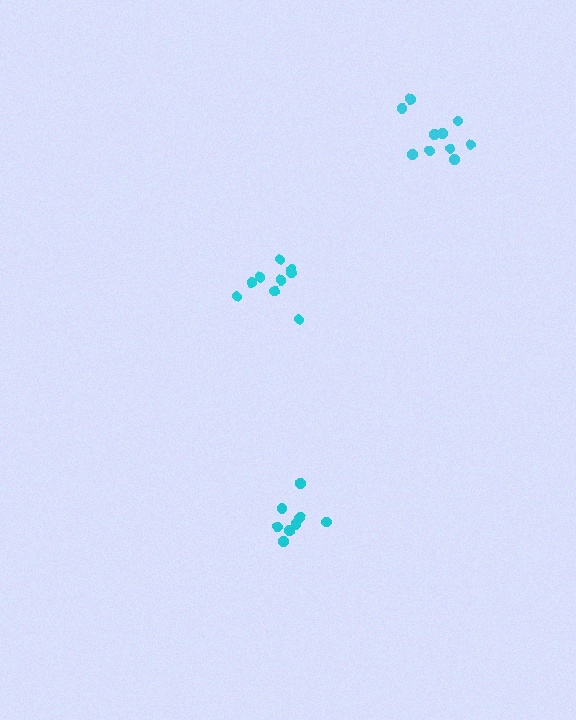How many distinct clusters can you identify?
There are 3 distinct clusters.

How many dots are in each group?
Group 1: 9 dots, Group 2: 8 dots, Group 3: 10 dots (27 total).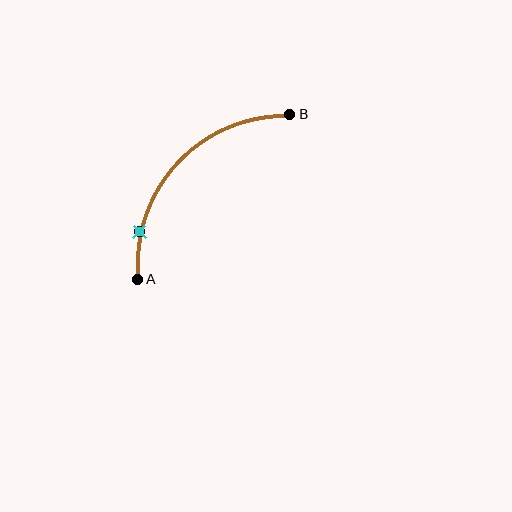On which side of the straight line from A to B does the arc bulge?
The arc bulges above and to the left of the straight line connecting A and B.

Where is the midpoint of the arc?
The arc midpoint is the point on the curve farthest from the straight line joining A and B. It sits above and to the left of that line.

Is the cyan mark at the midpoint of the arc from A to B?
No. The cyan mark lies on the arc but is closer to endpoint A. The arc midpoint would be at the point on the curve equidistant along the arc from both A and B.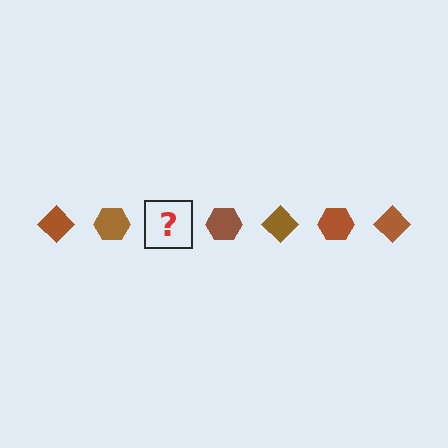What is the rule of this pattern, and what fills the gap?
The rule is that the pattern cycles through diamond, hexagon shapes in brown. The gap should be filled with a brown diamond.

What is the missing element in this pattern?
The missing element is a brown diamond.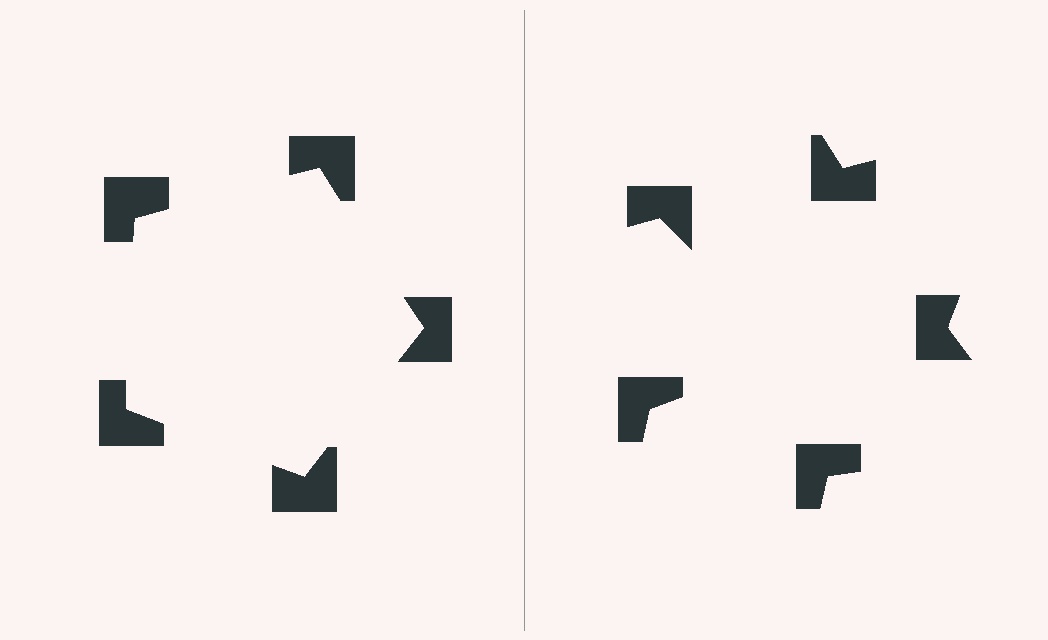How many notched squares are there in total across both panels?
10 — 5 on each side.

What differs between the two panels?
The notched squares are positioned identically on both sides; only the wedge orientations differ. On the left they align to a pentagon; on the right they are misaligned.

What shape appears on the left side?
An illusory pentagon.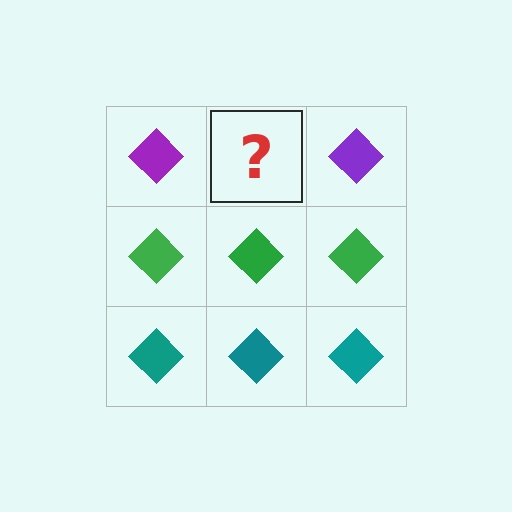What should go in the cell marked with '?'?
The missing cell should contain a purple diamond.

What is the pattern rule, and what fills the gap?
The rule is that each row has a consistent color. The gap should be filled with a purple diamond.